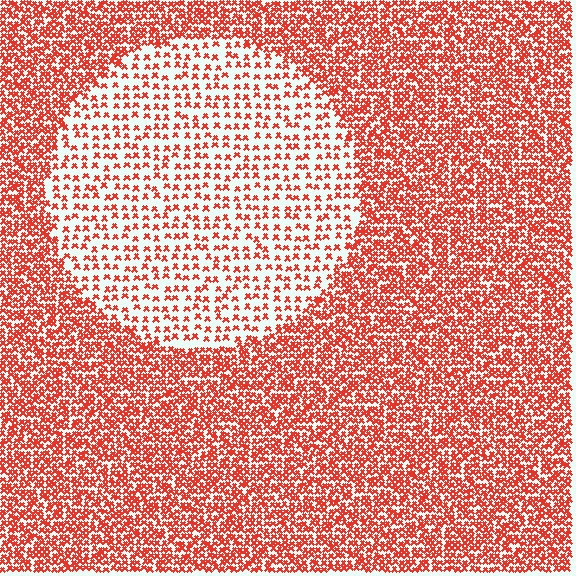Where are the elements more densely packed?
The elements are more densely packed outside the circle boundary.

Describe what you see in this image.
The image contains small red elements arranged at two different densities. A circle-shaped region is visible where the elements are less densely packed than the surrounding area.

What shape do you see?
I see a circle.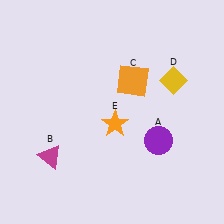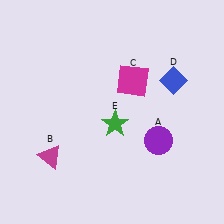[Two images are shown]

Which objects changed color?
C changed from orange to magenta. D changed from yellow to blue. E changed from orange to green.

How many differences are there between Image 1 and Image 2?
There are 3 differences between the two images.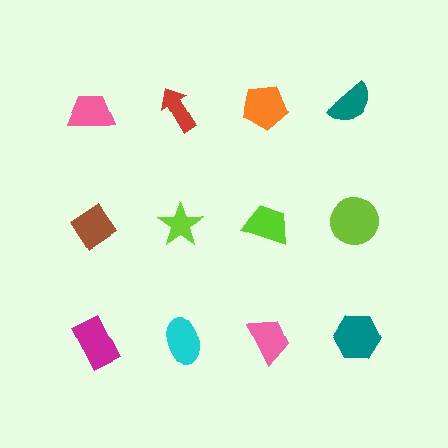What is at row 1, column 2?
A red arrow.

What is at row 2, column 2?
A lime star.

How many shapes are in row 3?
4 shapes.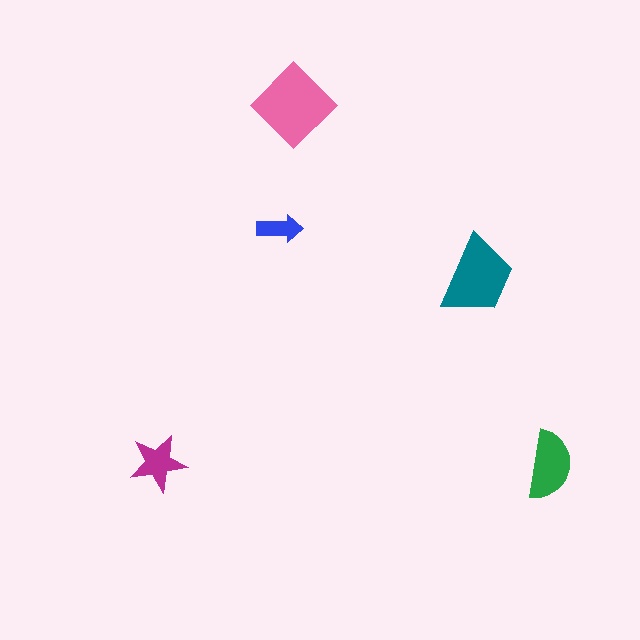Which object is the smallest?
The blue arrow.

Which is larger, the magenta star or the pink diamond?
The pink diamond.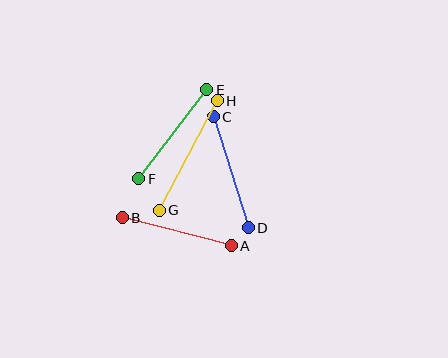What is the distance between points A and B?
The distance is approximately 113 pixels.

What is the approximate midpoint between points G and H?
The midpoint is at approximately (188, 155) pixels.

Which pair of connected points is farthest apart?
Points G and H are farthest apart.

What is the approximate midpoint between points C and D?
The midpoint is at approximately (231, 172) pixels.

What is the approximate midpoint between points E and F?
The midpoint is at approximately (173, 134) pixels.